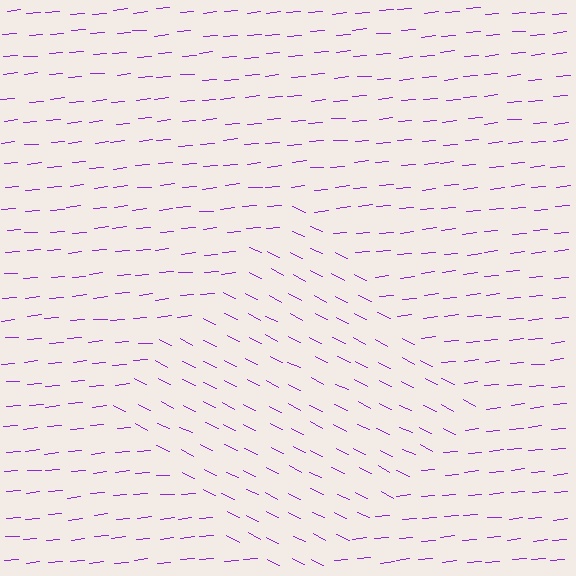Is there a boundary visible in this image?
Yes, there is a texture boundary formed by a change in line orientation.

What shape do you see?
I see a diamond.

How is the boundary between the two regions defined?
The boundary is defined purely by a change in line orientation (approximately 31 degrees difference). All lines are the same color and thickness.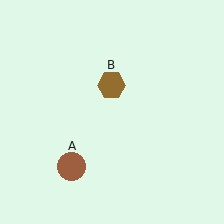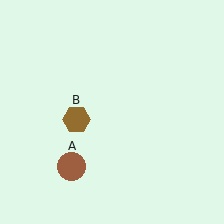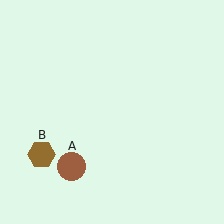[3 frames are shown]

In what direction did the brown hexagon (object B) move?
The brown hexagon (object B) moved down and to the left.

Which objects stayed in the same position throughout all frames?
Brown circle (object A) remained stationary.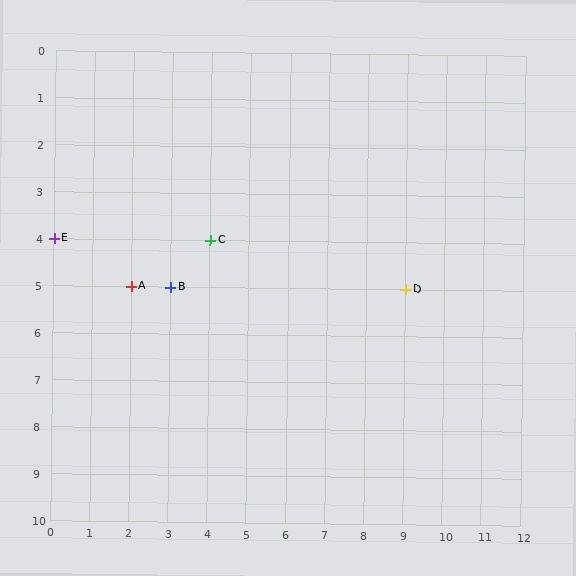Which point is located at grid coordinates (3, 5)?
Point B is at (3, 5).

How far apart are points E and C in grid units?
Points E and C are 4 columns apart.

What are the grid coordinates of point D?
Point D is at grid coordinates (9, 5).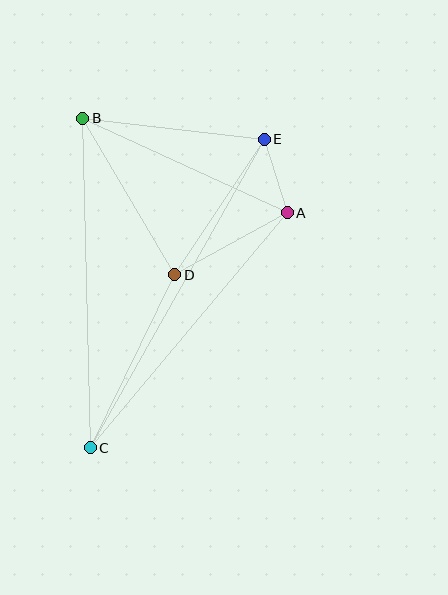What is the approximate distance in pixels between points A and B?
The distance between A and B is approximately 225 pixels.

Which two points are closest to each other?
Points A and E are closest to each other.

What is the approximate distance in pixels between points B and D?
The distance between B and D is approximately 181 pixels.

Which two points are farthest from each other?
Points C and E are farthest from each other.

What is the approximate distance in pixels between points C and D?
The distance between C and D is approximately 192 pixels.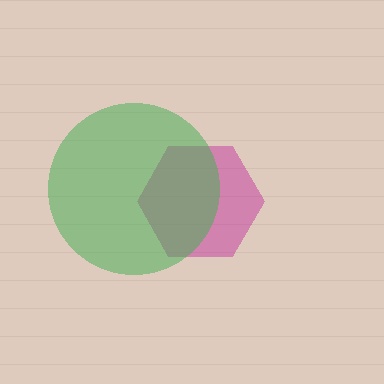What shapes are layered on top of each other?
The layered shapes are: a magenta hexagon, a green circle.